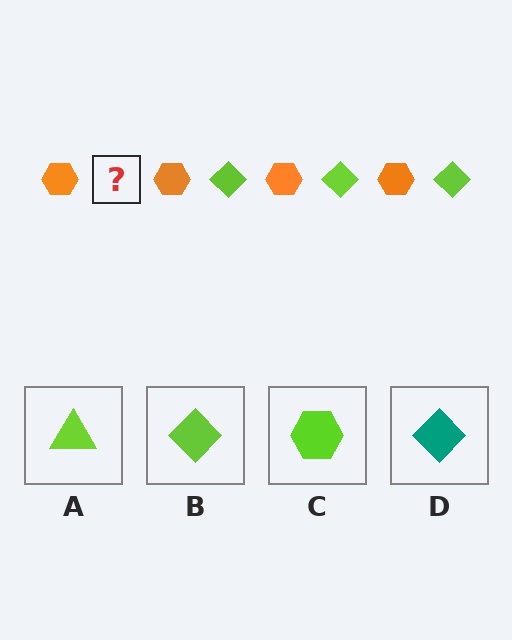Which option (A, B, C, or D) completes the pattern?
B.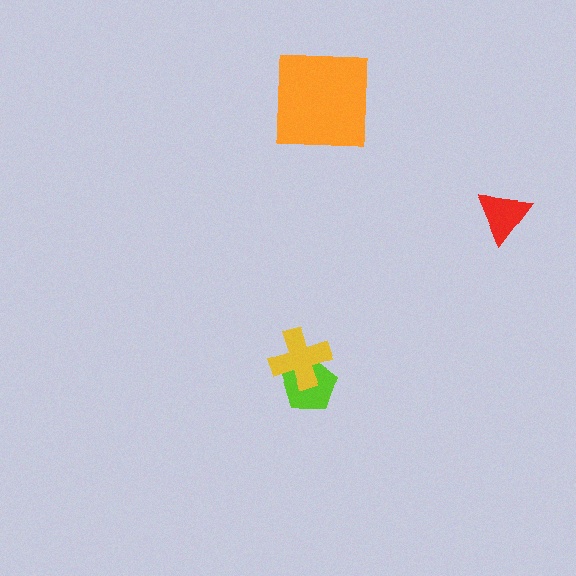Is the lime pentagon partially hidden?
Yes, it is partially covered by another shape.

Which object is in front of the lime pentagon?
The yellow cross is in front of the lime pentagon.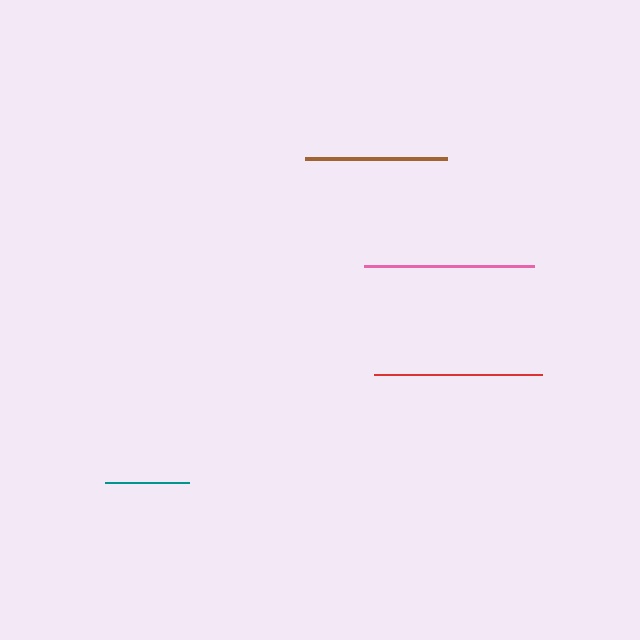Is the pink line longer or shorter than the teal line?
The pink line is longer than the teal line.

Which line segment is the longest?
The pink line is the longest at approximately 170 pixels.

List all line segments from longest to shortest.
From longest to shortest: pink, red, brown, teal.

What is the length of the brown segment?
The brown segment is approximately 142 pixels long.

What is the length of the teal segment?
The teal segment is approximately 84 pixels long.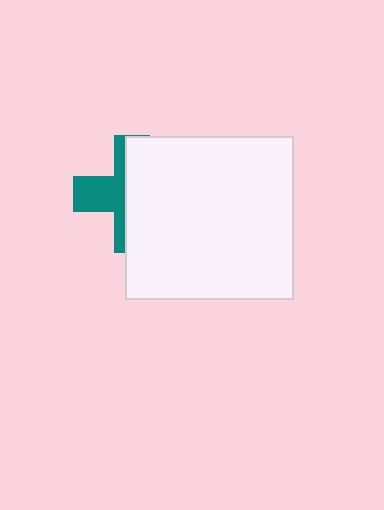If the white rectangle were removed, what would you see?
You would see the complete teal cross.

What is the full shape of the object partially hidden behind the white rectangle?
The partially hidden object is a teal cross.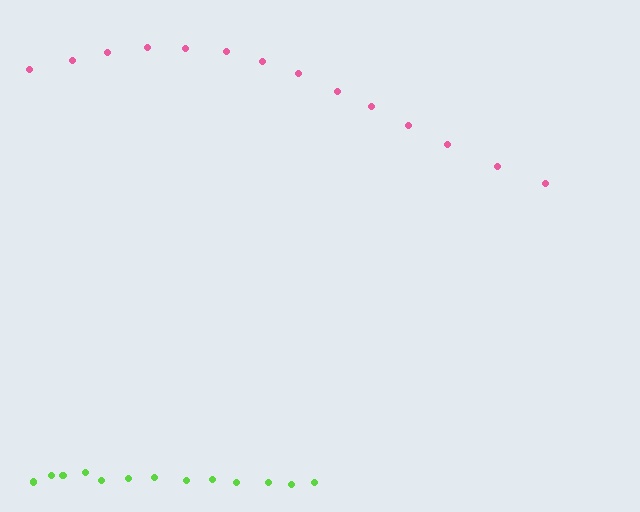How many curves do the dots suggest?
There are 2 distinct paths.